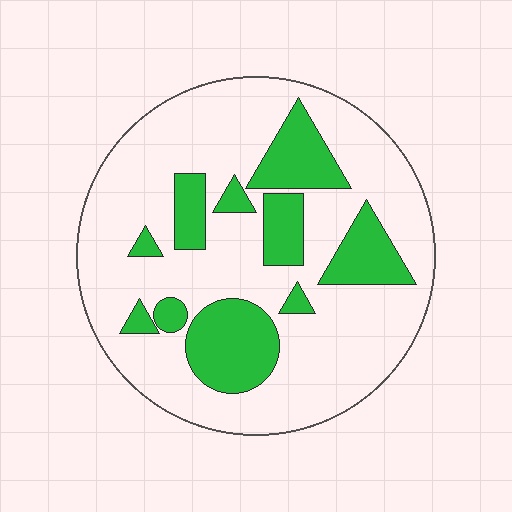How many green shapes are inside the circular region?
10.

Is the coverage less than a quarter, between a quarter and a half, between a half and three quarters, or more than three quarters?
Between a quarter and a half.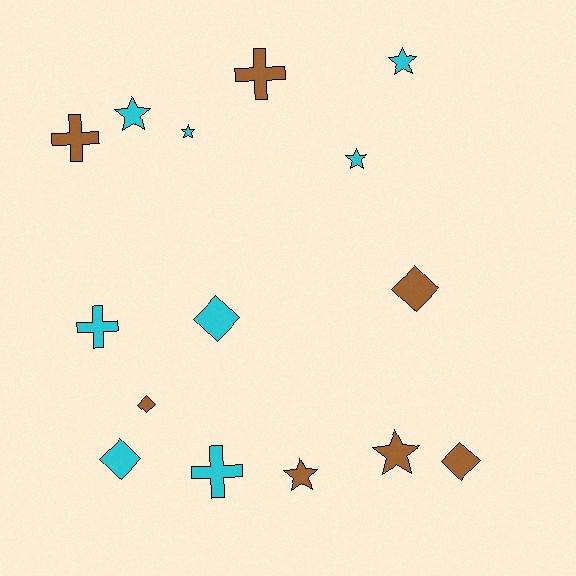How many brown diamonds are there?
There are 3 brown diamonds.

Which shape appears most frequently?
Star, with 6 objects.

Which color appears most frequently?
Cyan, with 8 objects.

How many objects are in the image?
There are 15 objects.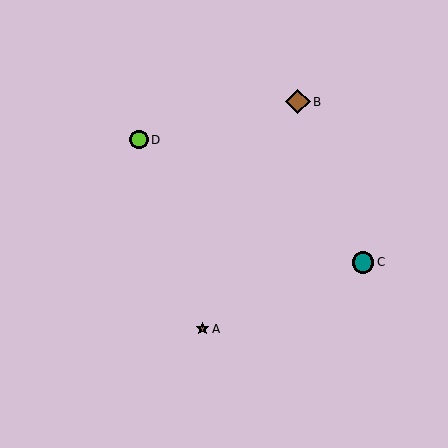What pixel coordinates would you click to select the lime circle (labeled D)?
Click at (139, 140) to select the lime circle D.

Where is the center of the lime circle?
The center of the lime circle is at (139, 140).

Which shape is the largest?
The brown diamond (labeled B) is the largest.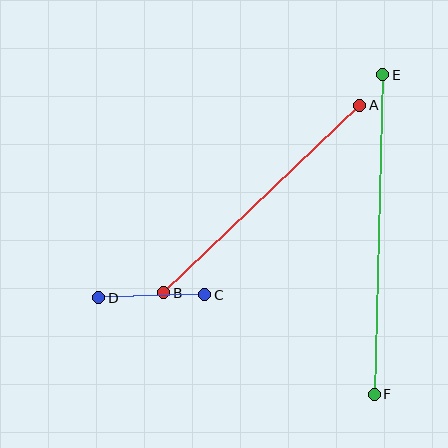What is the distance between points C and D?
The distance is approximately 106 pixels.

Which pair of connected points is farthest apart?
Points E and F are farthest apart.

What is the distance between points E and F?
The distance is approximately 320 pixels.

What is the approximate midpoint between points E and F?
The midpoint is at approximately (379, 235) pixels.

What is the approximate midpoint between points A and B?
The midpoint is at approximately (262, 199) pixels.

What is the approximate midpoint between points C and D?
The midpoint is at approximately (152, 296) pixels.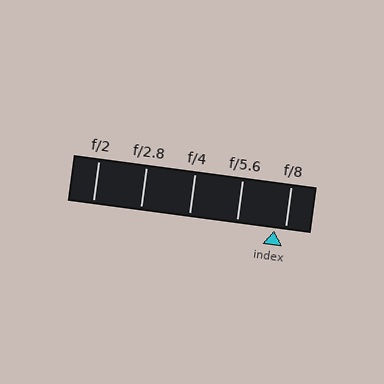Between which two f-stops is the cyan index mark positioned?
The index mark is between f/5.6 and f/8.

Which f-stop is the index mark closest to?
The index mark is closest to f/8.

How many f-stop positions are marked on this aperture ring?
There are 5 f-stop positions marked.